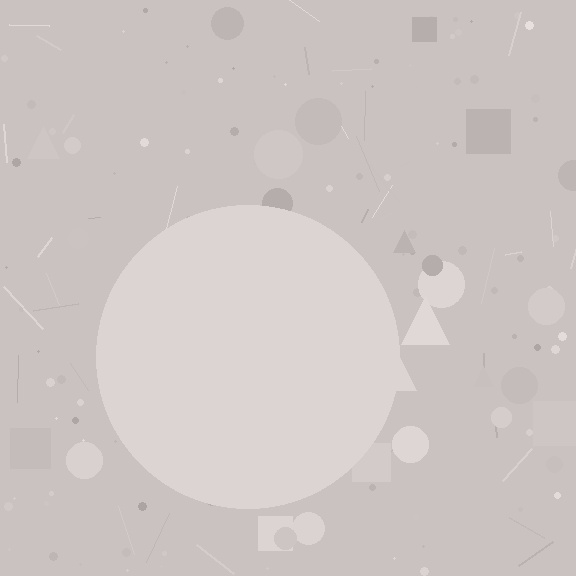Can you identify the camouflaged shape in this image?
The camouflaged shape is a circle.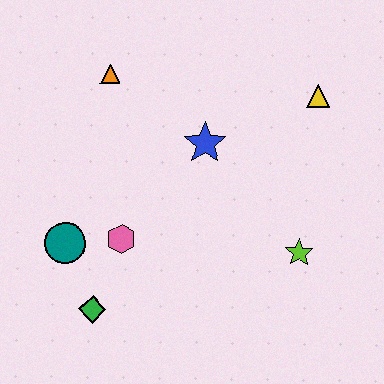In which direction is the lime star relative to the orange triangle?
The lime star is to the right of the orange triangle.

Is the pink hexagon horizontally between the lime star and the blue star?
No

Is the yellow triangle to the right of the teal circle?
Yes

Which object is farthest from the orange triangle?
The lime star is farthest from the orange triangle.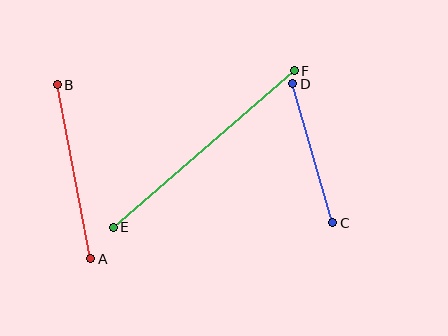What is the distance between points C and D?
The distance is approximately 145 pixels.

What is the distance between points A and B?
The distance is approximately 177 pixels.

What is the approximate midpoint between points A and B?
The midpoint is at approximately (74, 172) pixels.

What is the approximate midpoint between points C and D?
The midpoint is at approximately (313, 153) pixels.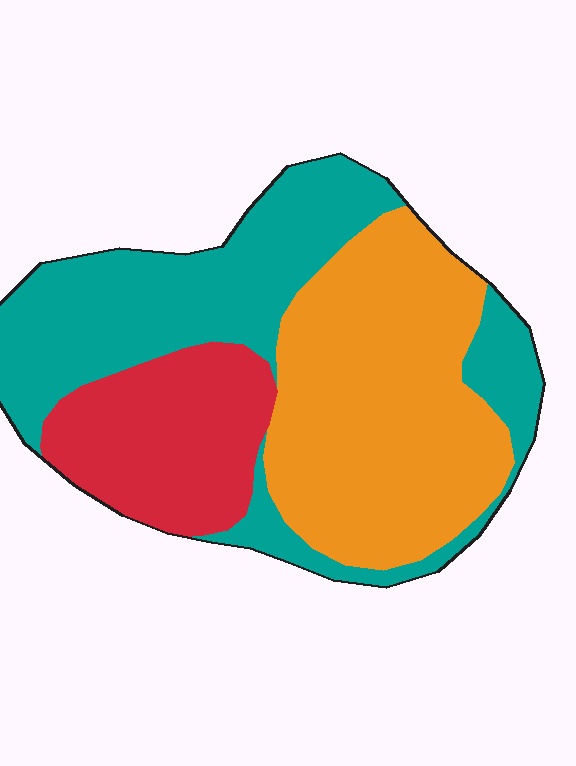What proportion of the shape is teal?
Teal takes up about two fifths (2/5) of the shape.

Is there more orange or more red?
Orange.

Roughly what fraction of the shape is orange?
Orange covers roughly 40% of the shape.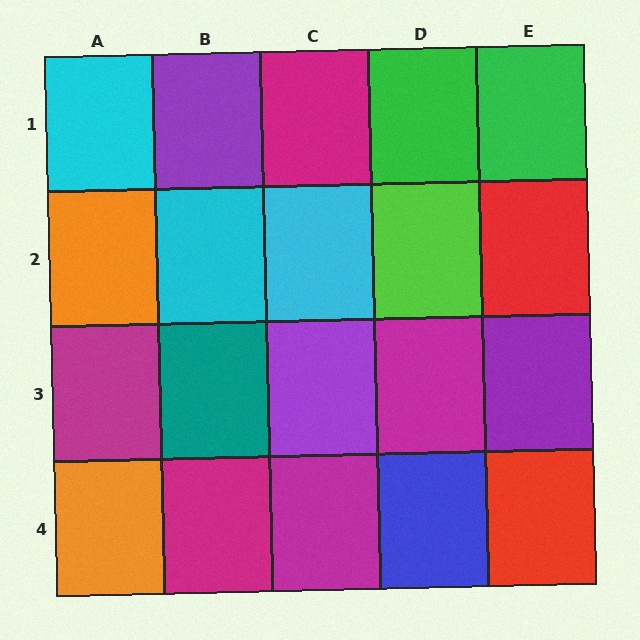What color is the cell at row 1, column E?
Green.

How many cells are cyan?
3 cells are cyan.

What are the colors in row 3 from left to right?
Magenta, teal, purple, magenta, purple.